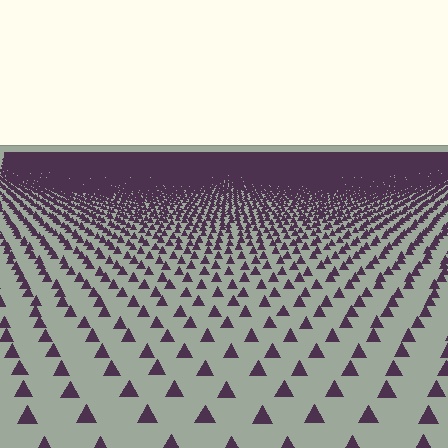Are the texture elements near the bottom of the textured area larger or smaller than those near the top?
Larger. Near the bottom, elements are closer to the viewer and appear at a bigger on-screen size.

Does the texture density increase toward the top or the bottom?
Density increases toward the top.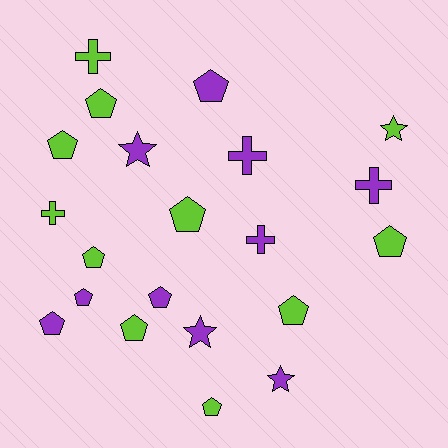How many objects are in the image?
There are 21 objects.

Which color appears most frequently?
Lime, with 11 objects.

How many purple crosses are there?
There are 3 purple crosses.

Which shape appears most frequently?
Pentagon, with 12 objects.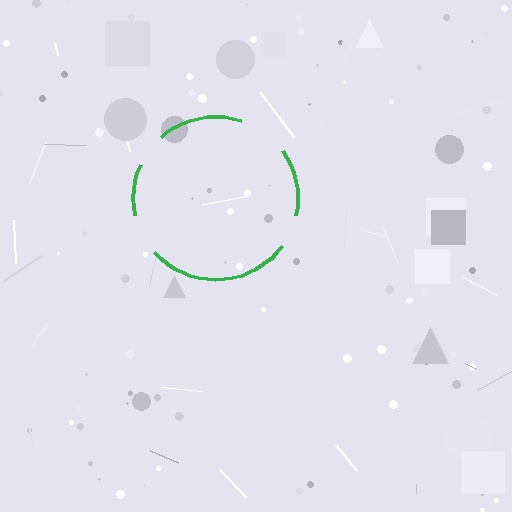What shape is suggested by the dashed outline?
The dashed outline suggests a circle.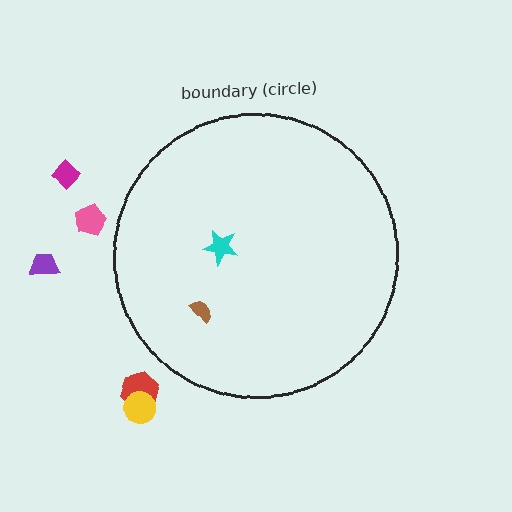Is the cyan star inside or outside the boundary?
Inside.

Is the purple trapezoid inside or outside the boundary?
Outside.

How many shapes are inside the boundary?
2 inside, 5 outside.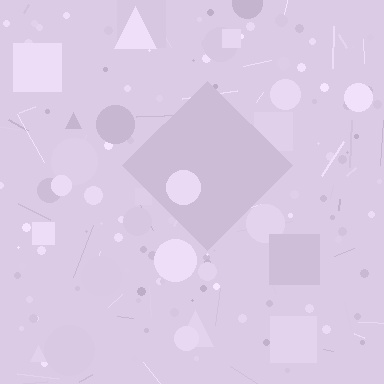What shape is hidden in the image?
A diamond is hidden in the image.